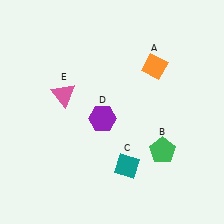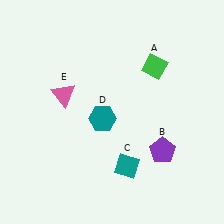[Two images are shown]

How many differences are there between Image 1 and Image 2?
There are 3 differences between the two images.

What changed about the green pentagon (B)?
In Image 1, B is green. In Image 2, it changed to purple.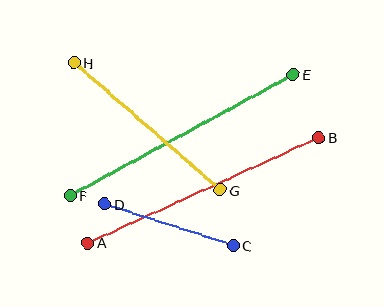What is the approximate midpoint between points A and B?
The midpoint is at approximately (203, 190) pixels.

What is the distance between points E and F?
The distance is approximately 254 pixels.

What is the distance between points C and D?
The distance is approximately 135 pixels.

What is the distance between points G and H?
The distance is approximately 194 pixels.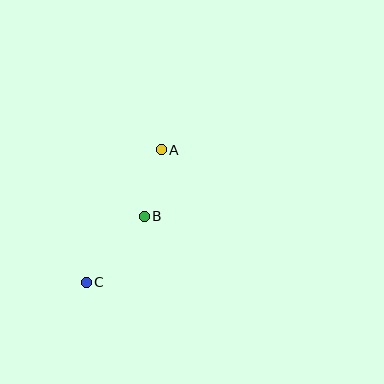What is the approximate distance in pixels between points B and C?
The distance between B and C is approximately 88 pixels.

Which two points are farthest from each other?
Points A and C are farthest from each other.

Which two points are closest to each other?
Points A and B are closest to each other.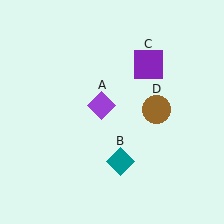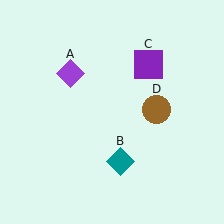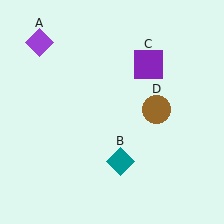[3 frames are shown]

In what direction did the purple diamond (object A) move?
The purple diamond (object A) moved up and to the left.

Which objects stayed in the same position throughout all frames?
Teal diamond (object B) and purple square (object C) and brown circle (object D) remained stationary.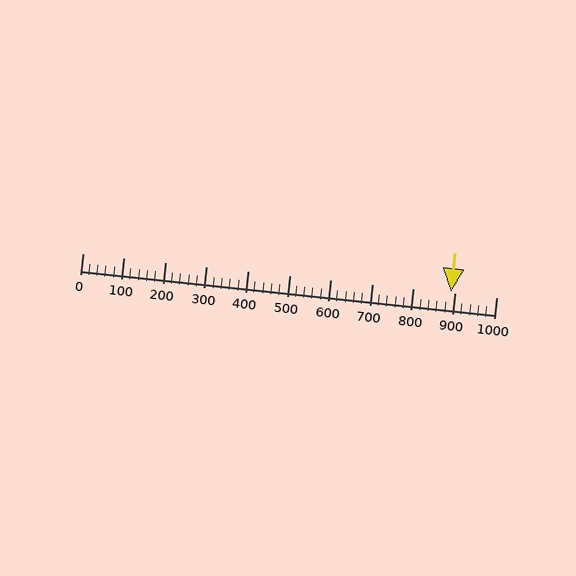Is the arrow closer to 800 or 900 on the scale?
The arrow is closer to 900.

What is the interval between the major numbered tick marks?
The major tick marks are spaced 100 units apart.